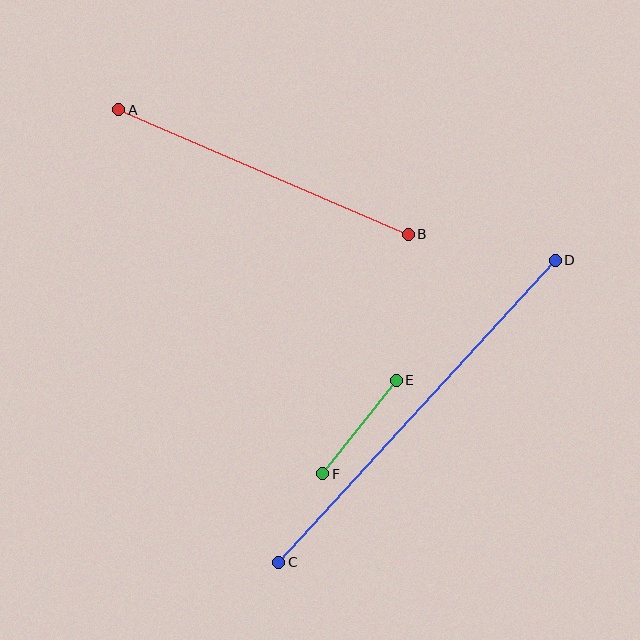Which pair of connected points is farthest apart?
Points C and D are farthest apart.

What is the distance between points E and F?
The distance is approximately 119 pixels.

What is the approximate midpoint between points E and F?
The midpoint is at approximately (359, 427) pixels.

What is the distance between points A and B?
The distance is approximately 315 pixels.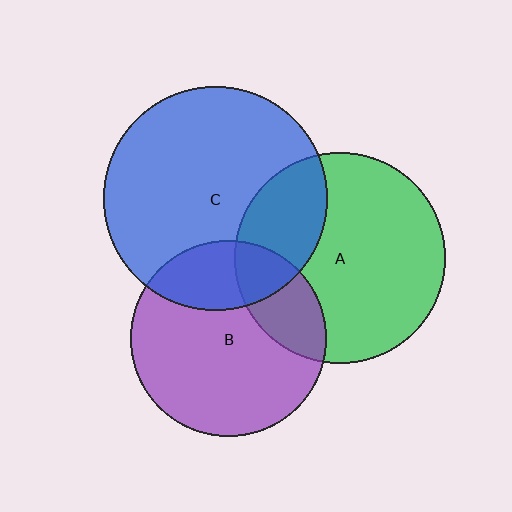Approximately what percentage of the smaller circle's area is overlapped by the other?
Approximately 25%.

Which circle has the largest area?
Circle C (blue).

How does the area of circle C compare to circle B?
Approximately 1.3 times.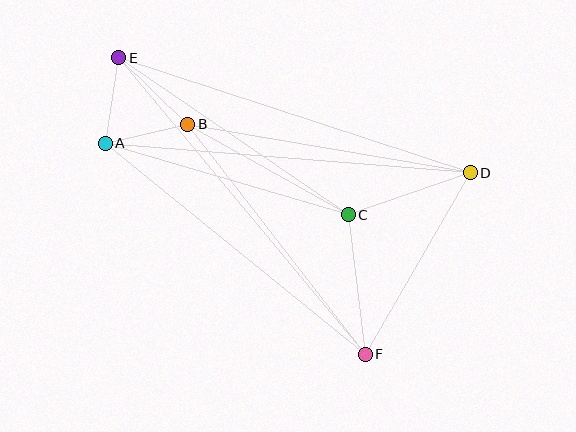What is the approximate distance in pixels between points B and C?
The distance between B and C is approximately 184 pixels.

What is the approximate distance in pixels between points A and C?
The distance between A and C is approximately 253 pixels.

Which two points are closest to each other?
Points A and B are closest to each other.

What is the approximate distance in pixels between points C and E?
The distance between C and E is approximately 278 pixels.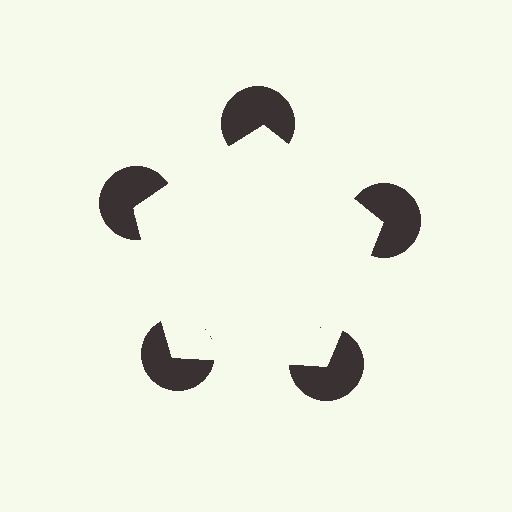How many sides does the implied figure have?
5 sides.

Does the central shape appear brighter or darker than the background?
It typically appears slightly brighter than the background, even though no actual brightness change is drawn.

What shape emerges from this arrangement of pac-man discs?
An illusory pentagon — its edges are inferred from the aligned wedge cuts in the pac-man discs, not physically drawn.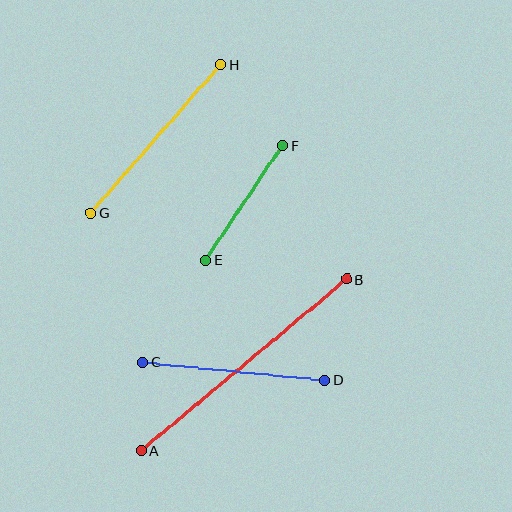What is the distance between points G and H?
The distance is approximately 197 pixels.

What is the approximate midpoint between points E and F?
The midpoint is at approximately (244, 203) pixels.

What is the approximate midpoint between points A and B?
The midpoint is at approximately (244, 365) pixels.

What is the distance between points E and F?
The distance is approximately 138 pixels.